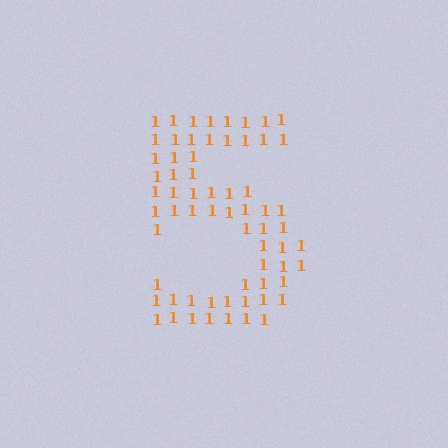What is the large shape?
The large shape is the digit 5.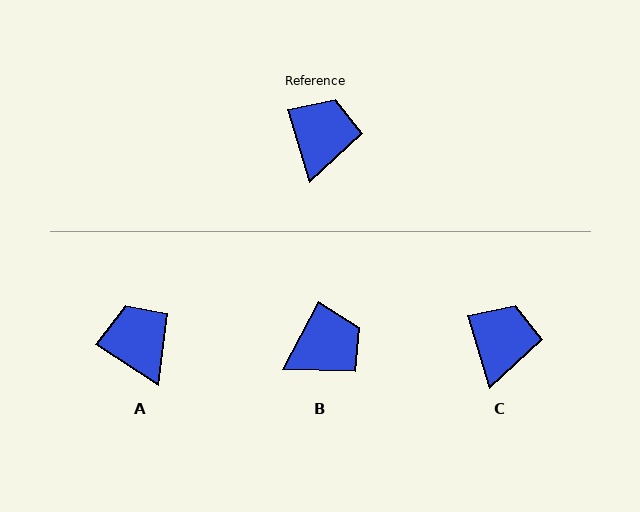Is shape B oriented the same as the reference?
No, it is off by about 45 degrees.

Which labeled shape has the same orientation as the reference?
C.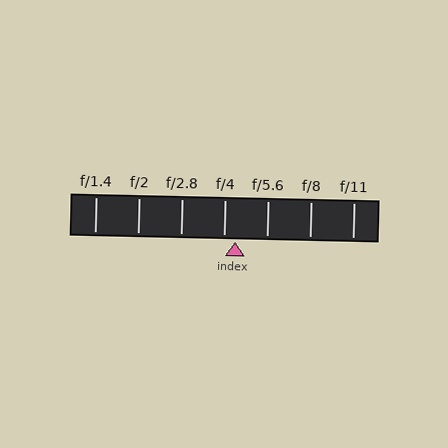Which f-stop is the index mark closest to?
The index mark is closest to f/4.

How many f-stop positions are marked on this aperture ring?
There are 7 f-stop positions marked.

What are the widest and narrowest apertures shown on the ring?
The widest aperture shown is f/1.4 and the narrowest is f/11.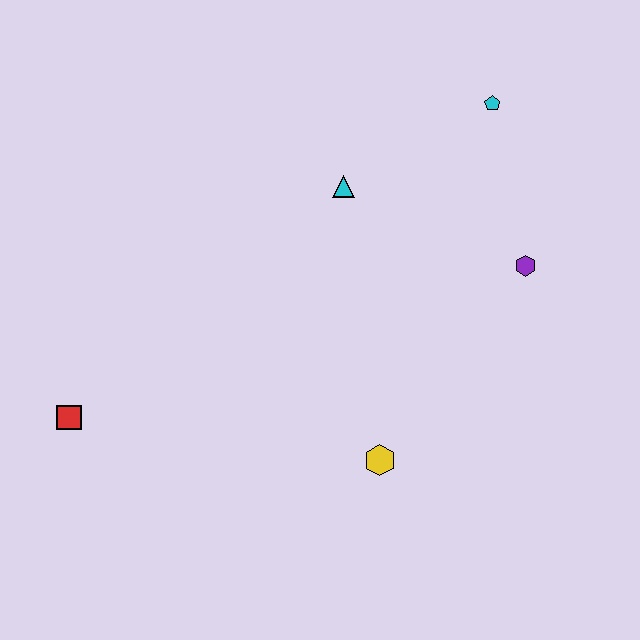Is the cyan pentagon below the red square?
No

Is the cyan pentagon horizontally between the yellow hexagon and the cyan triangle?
No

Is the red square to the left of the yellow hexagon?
Yes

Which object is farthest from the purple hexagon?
The red square is farthest from the purple hexagon.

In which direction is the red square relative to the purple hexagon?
The red square is to the left of the purple hexagon.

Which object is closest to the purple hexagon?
The cyan pentagon is closest to the purple hexagon.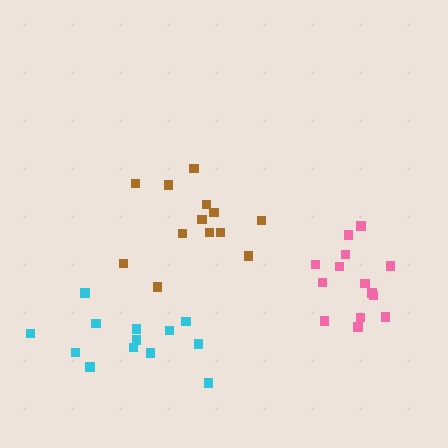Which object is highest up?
The brown cluster is topmost.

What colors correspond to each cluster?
The clusters are colored: brown, cyan, pink.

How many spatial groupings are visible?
There are 3 spatial groupings.